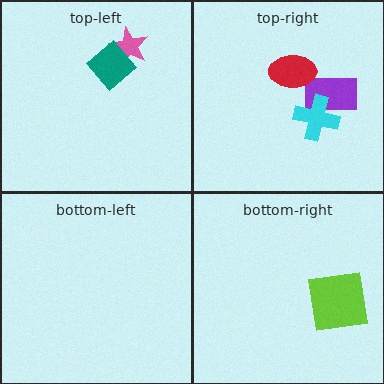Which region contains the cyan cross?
The top-right region.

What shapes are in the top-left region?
The pink star, the teal diamond.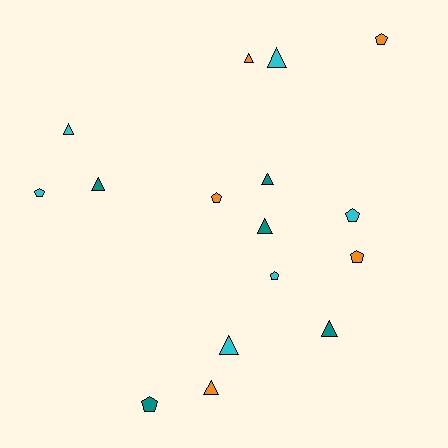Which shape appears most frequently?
Triangle, with 9 objects.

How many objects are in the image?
There are 16 objects.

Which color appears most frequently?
Cyan, with 6 objects.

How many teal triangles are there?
There are 4 teal triangles.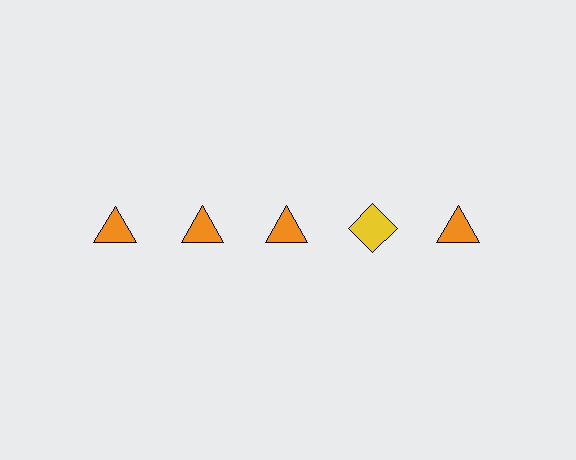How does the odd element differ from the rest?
It differs in both color (yellow instead of orange) and shape (diamond instead of triangle).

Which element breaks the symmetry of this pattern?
The yellow diamond in the top row, second from right column breaks the symmetry. All other shapes are orange triangles.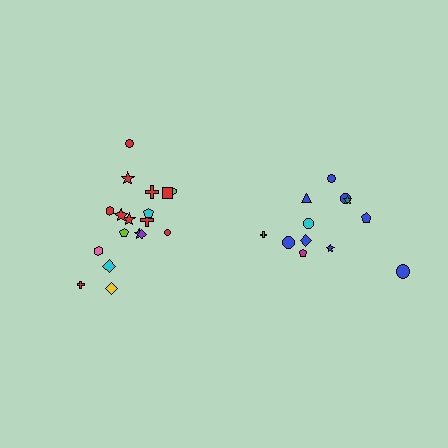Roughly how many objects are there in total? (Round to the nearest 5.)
Roughly 30 objects in total.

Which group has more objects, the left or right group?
The left group.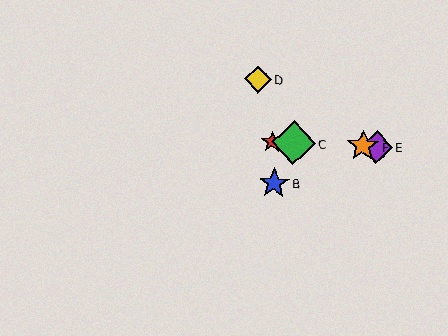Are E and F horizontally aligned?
Yes, both are at y≈147.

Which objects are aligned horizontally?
Objects A, C, E, F are aligned horizontally.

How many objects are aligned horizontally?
4 objects (A, C, E, F) are aligned horizontally.